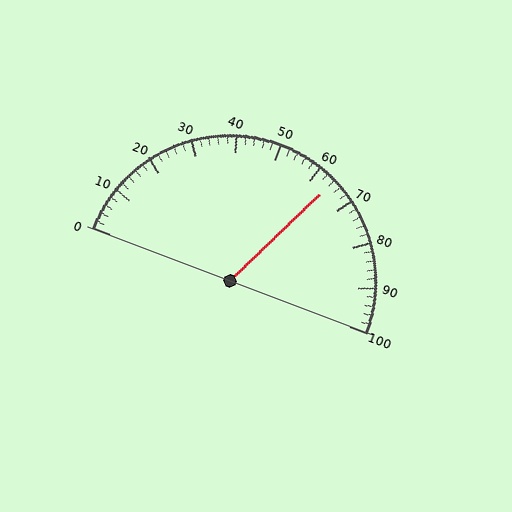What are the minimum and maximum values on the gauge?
The gauge ranges from 0 to 100.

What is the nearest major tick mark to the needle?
The nearest major tick mark is 60.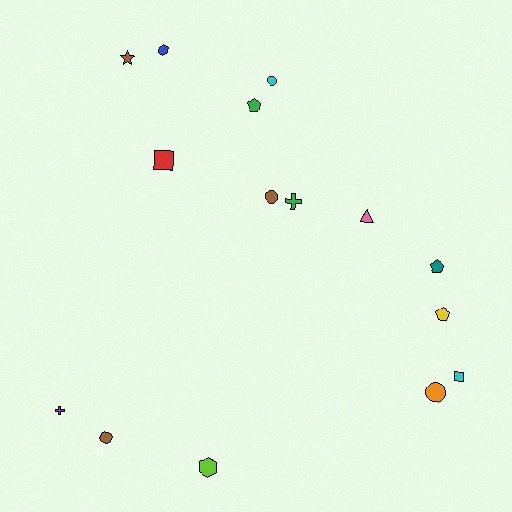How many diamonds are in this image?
There are no diamonds.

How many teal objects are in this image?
There is 1 teal object.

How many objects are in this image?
There are 15 objects.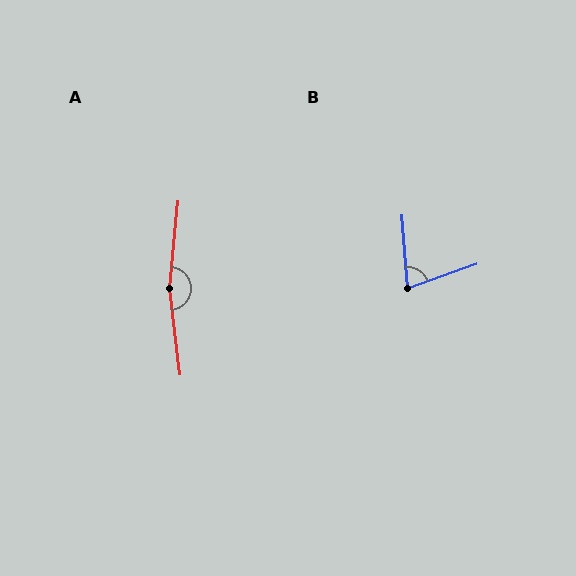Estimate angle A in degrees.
Approximately 167 degrees.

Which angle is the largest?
A, at approximately 167 degrees.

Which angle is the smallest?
B, at approximately 74 degrees.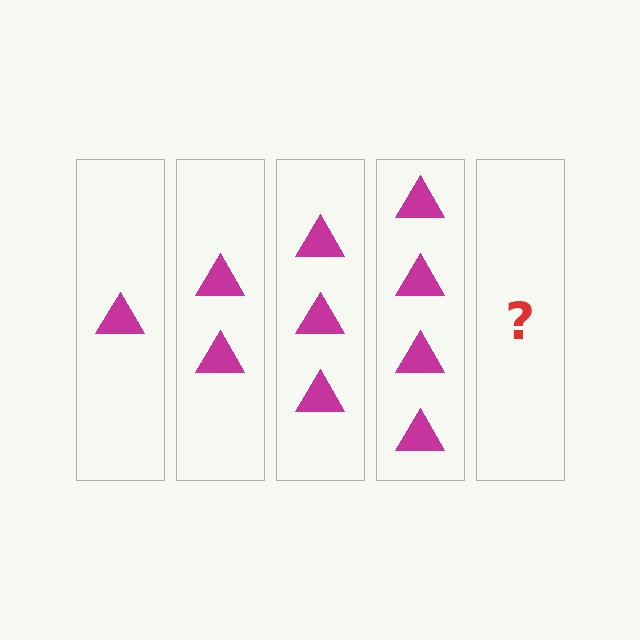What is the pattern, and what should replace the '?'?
The pattern is that each step adds one more triangle. The '?' should be 5 triangles.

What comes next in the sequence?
The next element should be 5 triangles.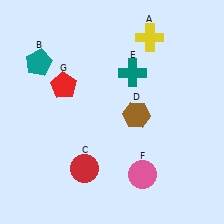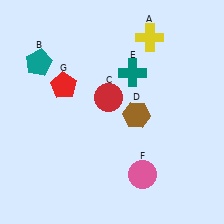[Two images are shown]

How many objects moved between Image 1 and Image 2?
1 object moved between the two images.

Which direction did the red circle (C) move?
The red circle (C) moved up.